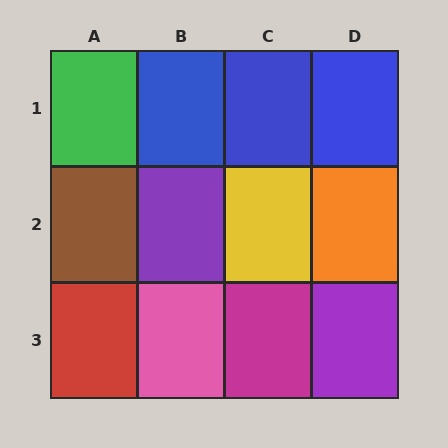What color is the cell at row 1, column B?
Blue.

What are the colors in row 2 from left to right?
Brown, purple, yellow, orange.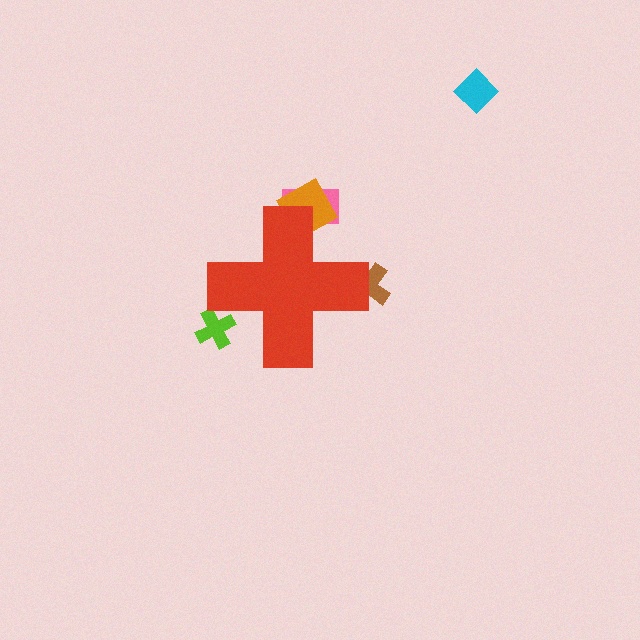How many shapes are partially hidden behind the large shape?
4 shapes are partially hidden.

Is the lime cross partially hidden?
Yes, the lime cross is partially hidden behind the red cross.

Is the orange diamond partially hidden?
Yes, the orange diamond is partially hidden behind the red cross.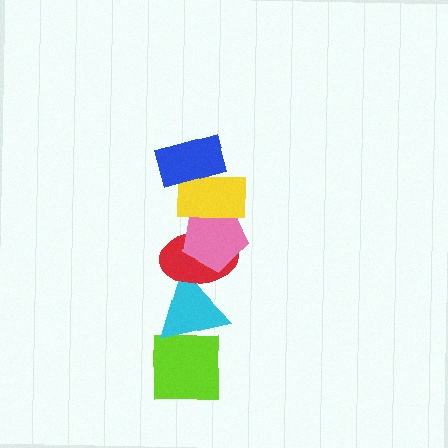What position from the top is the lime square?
The lime square is 6th from the top.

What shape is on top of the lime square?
The cyan triangle is on top of the lime square.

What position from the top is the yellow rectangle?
The yellow rectangle is 2nd from the top.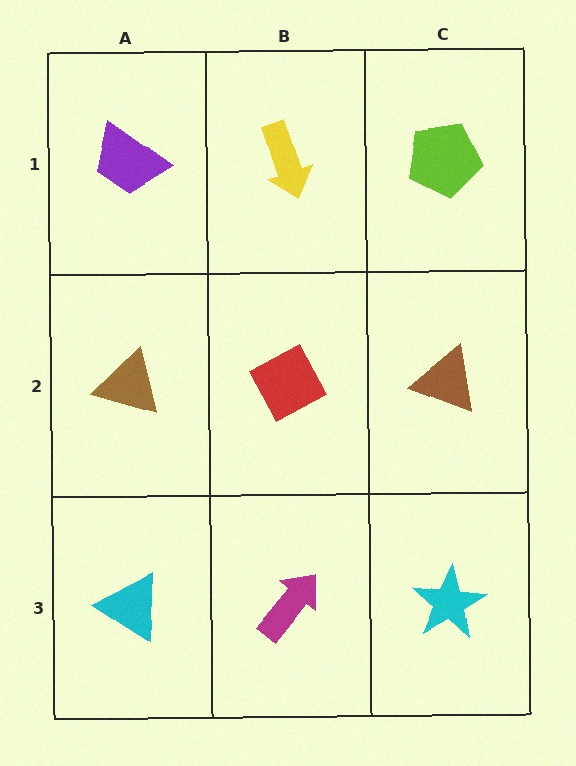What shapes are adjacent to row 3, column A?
A brown triangle (row 2, column A), a magenta arrow (row 3, column B).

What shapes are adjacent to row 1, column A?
A brown triangle (row 2, column A), a yellow arrow (row 1, column B).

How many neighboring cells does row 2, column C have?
3.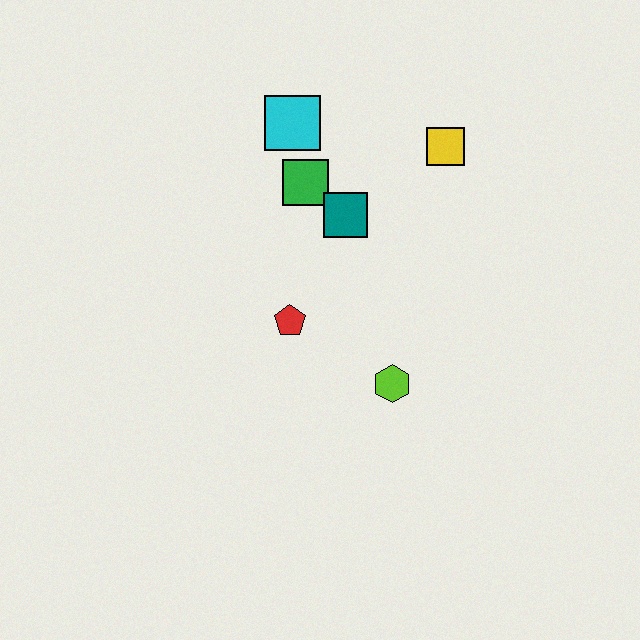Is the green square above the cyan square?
No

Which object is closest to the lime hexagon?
The red pentagon is closest to the lime hexagon.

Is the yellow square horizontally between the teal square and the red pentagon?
No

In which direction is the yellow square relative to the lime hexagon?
The yellow square is above the lime hexagon.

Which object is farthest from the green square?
The lime hexagon is farthest from the green square.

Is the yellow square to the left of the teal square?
No